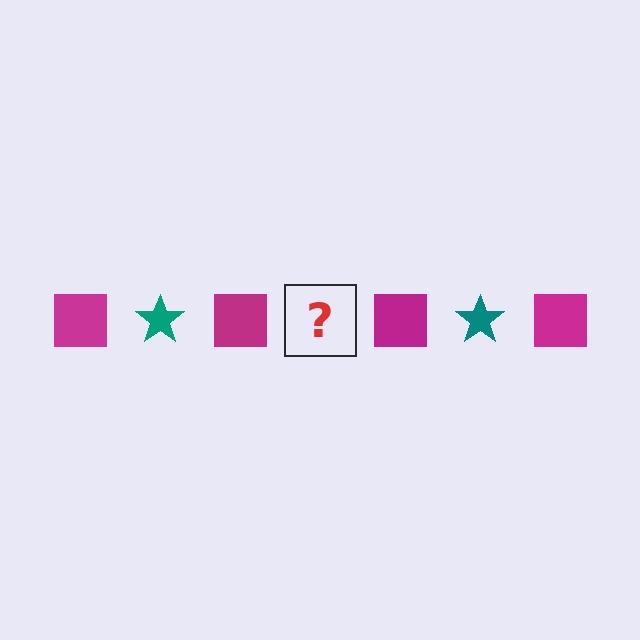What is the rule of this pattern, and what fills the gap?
The rule is that the pattern alternates between magenta square and teal star. The gap should be filled with a teal star.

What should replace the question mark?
The question mark should be replaced with a teal star.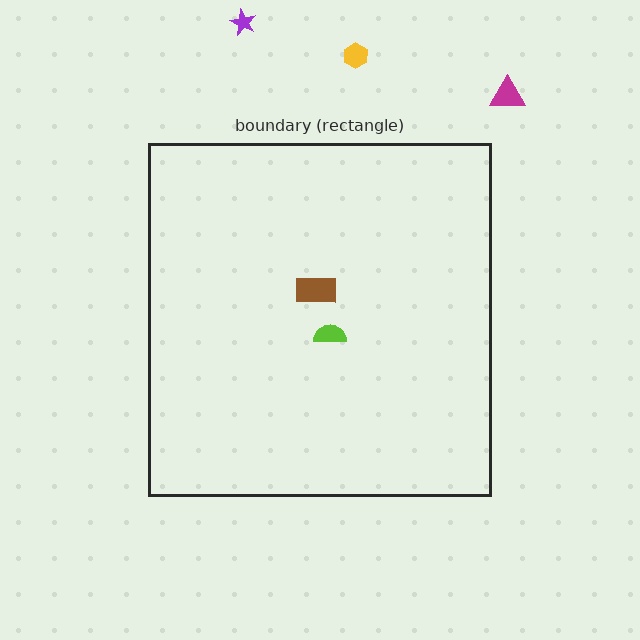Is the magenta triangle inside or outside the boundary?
Outside.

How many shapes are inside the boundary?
2 inside, 3 outside.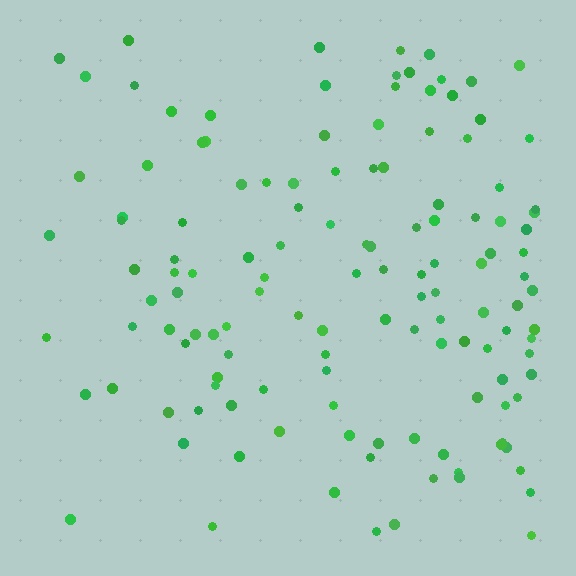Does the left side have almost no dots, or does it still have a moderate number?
Still a moderate number, just noticeably fewer than the right.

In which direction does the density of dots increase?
From left to right, with the right side densest.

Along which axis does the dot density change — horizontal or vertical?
Horizontal.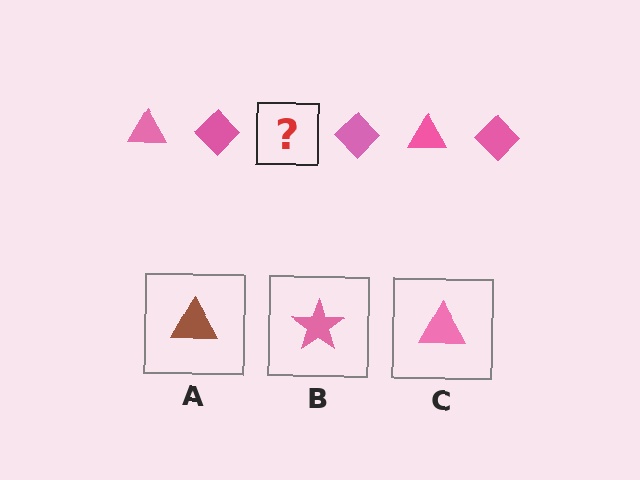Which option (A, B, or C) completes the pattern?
C.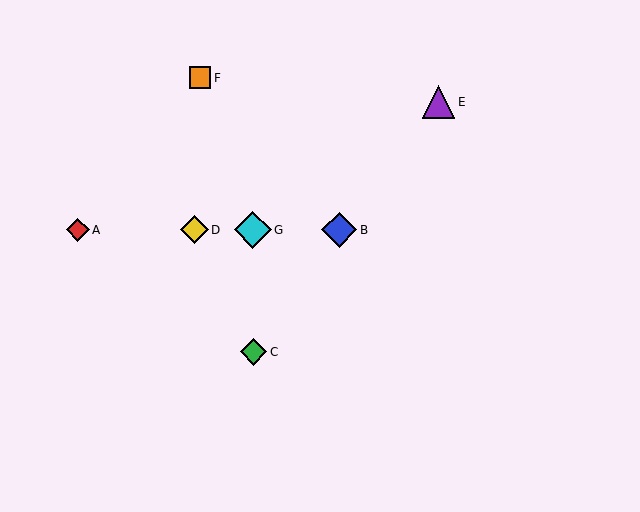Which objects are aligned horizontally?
Objects A, B, D, G are aligned horizontally.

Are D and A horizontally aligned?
Yes, both are at y≈230.